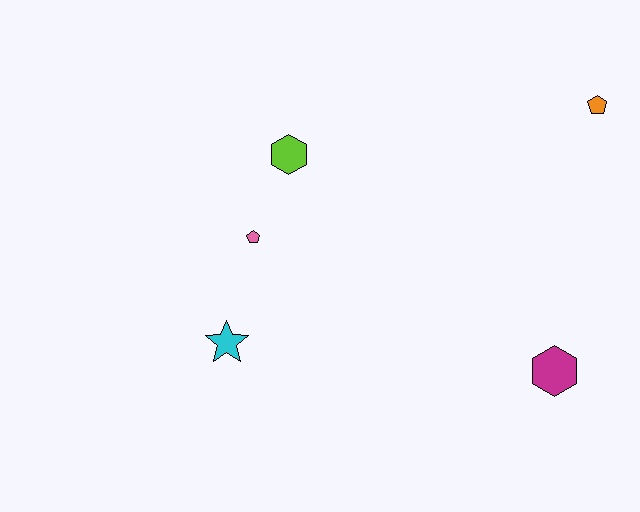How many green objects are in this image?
There are no green objects.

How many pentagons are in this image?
There are 2 pentagons.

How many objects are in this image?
There are 5 objects.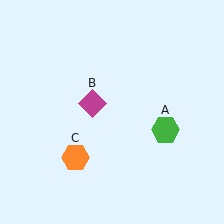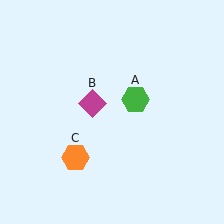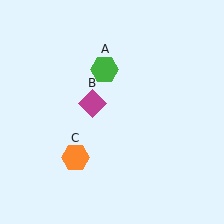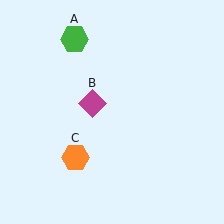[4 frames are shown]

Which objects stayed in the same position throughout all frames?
Magenta diamond (object B) and orange hexagon (object C) remained stationary.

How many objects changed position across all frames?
1 object changed position: green hexagon (object A).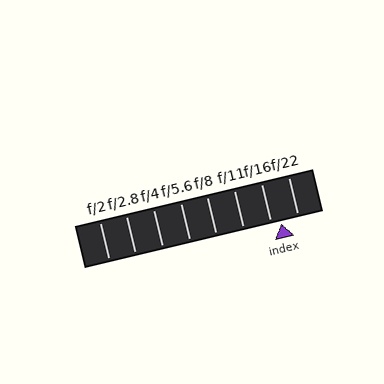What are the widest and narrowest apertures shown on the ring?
The widest aperture shown is f/2 and the narrowest is f/22.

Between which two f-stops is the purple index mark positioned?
The index mark is between f/16 and f/22.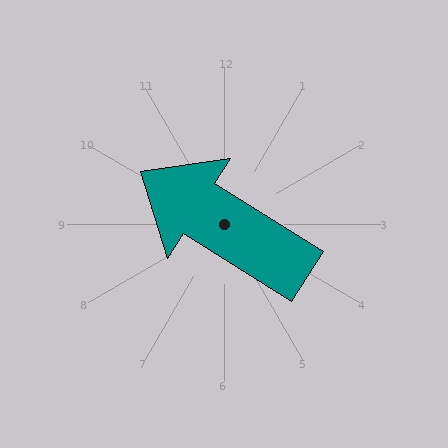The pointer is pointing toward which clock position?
Roughly 10 o'clock.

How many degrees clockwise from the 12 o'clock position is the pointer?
Approximately 302 degrees.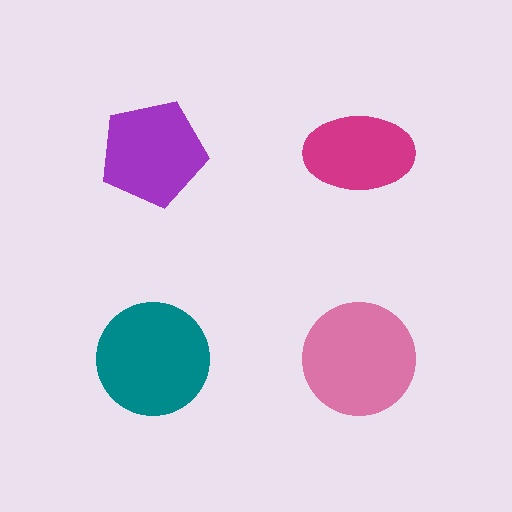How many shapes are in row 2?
2 shapes.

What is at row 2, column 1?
A teal circle.